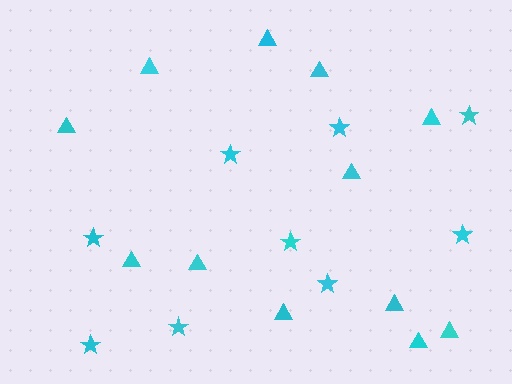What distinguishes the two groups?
There are 2 groups: one group of stars (9) and one group of triangles (12).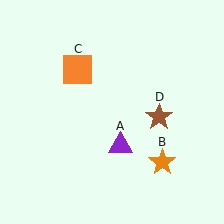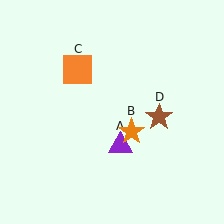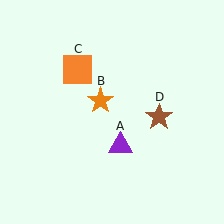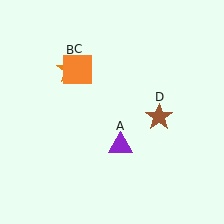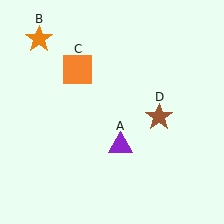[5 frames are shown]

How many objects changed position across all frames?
1 object changed position: orange star (object B).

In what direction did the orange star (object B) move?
The orange star (object B) moved up and to the left.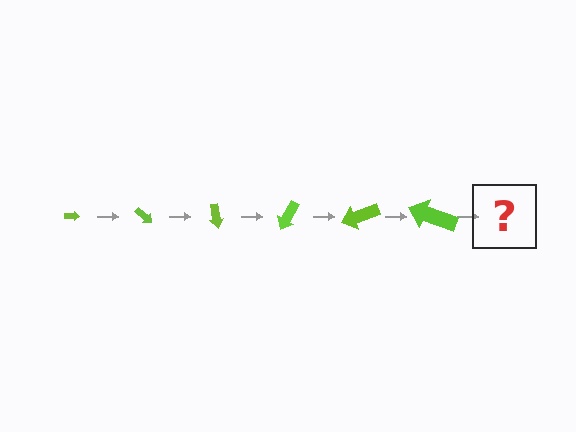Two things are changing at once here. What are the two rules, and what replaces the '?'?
The two rules are that the arrow grows larger each step and it rotates 40 degrees each step. The '?' should be an arrow, larger than the previous one and rotated 240 degrees from the start.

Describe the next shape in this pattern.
It should be an arrow, larger than the previous one and rotated 240 degrees from the start.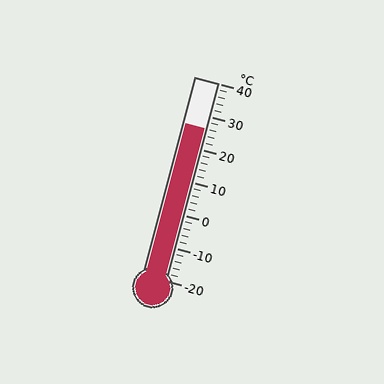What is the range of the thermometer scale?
The thermometer scale ranges from -20°C to 40°C.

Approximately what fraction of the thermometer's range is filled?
The thermometer is filled to approximately 75% of its range.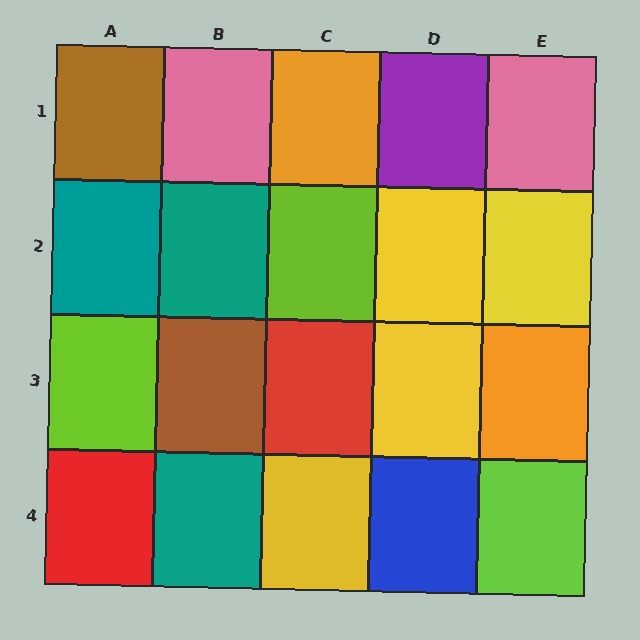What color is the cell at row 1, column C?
Orange.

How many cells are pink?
2 cells are pink.